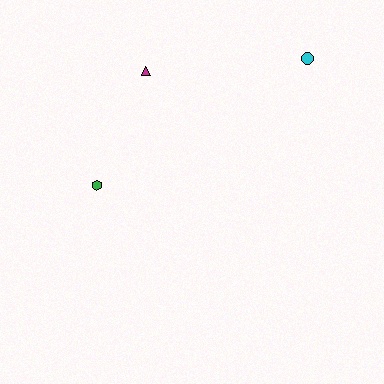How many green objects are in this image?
There is 1 green object.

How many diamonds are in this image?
There are no diamonds.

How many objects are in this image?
There are 3 objects.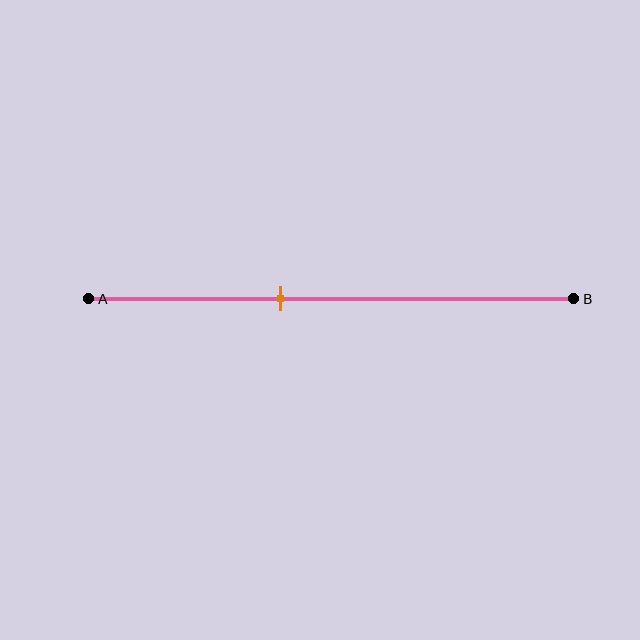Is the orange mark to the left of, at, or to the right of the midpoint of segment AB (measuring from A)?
The orange mark is to the left of the midpoint of segment AB.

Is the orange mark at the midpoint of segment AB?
No, the mark is at about 40% from A, not at the 50% midpoint.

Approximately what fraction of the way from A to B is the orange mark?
The orange mark is approximately 40% of the way from A to B.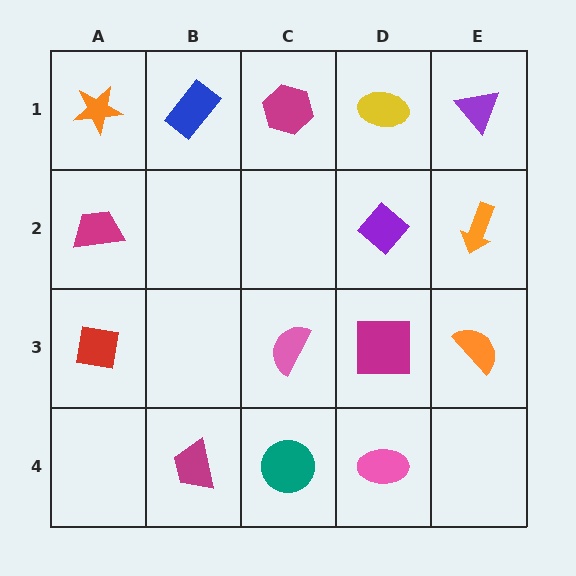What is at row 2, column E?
An orange arrow.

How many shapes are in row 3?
4 shapes.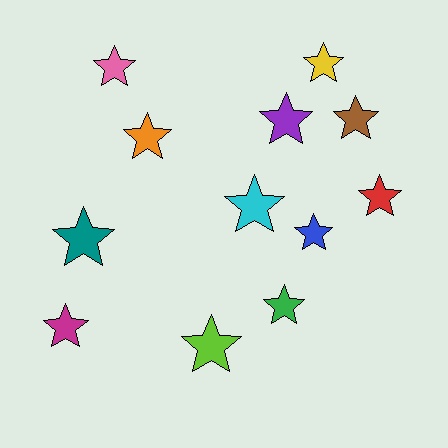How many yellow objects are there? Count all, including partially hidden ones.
There is 1 yellow object.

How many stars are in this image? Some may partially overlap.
There are 12 stars.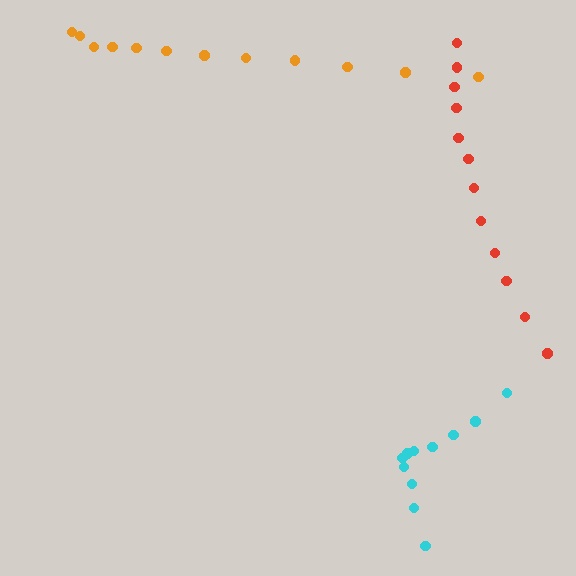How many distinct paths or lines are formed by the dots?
There are 3 distinct paths.